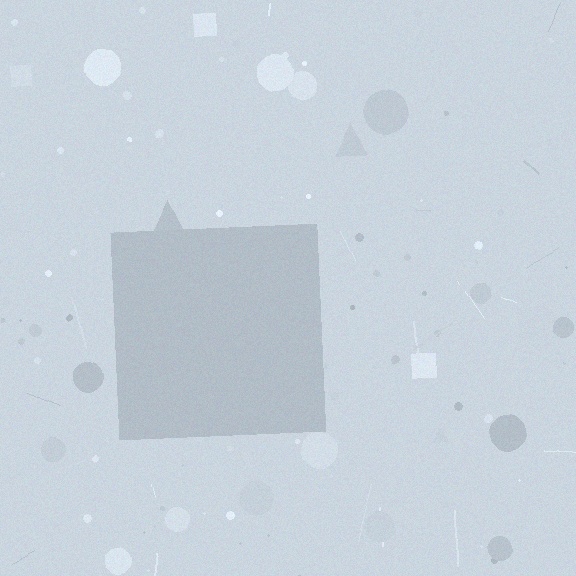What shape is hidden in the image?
A square is hidden in the image.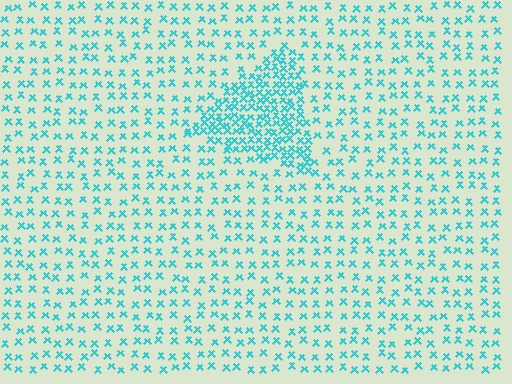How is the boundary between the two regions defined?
The boundary is defined by a change in element density (approximately 2.6x ratio). All elements are the same color, size, and shape.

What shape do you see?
I see a triangle.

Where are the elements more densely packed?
The elements are more densely packed inside the triangle boundary.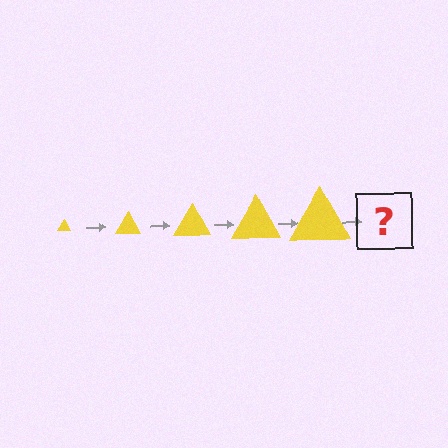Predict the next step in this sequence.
The next step is a yellow triangle, larger than the previous one.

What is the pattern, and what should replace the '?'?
The pattern is that the triangle gets progressively larger each step. The '?' should be a yellow triangle, larger than the previous one.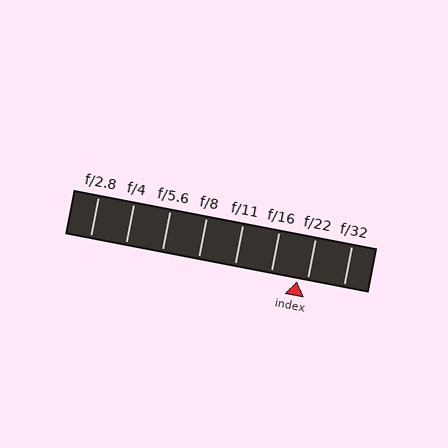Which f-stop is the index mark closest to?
The index mark is closest to f/22.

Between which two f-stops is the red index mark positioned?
The index mark is between f/16 and f/22.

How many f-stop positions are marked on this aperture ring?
There are 8 f-stop positions marked.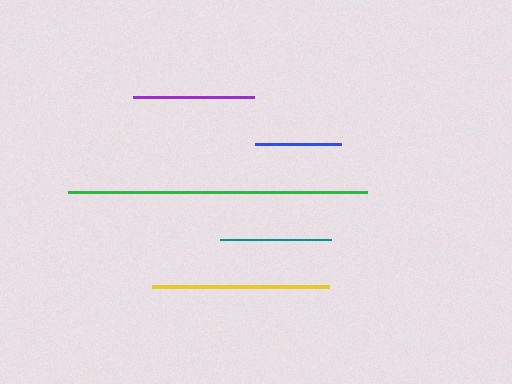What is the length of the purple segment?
The purple segment is approximately 121 pixels long.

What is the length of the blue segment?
The blue segment is approximately 86 pixels long.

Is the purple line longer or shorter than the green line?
The green line is longer than the purple line.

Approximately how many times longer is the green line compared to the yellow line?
The green line is approximately 1.7 times the length of the yellow line.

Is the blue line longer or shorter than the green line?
The green line is longer than the blue line.